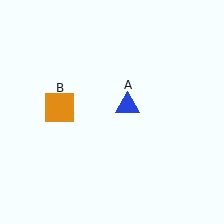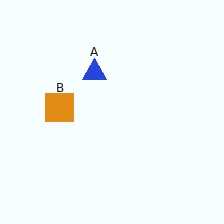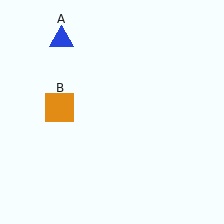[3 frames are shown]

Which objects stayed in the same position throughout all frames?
Orange square (object B) remained stationary.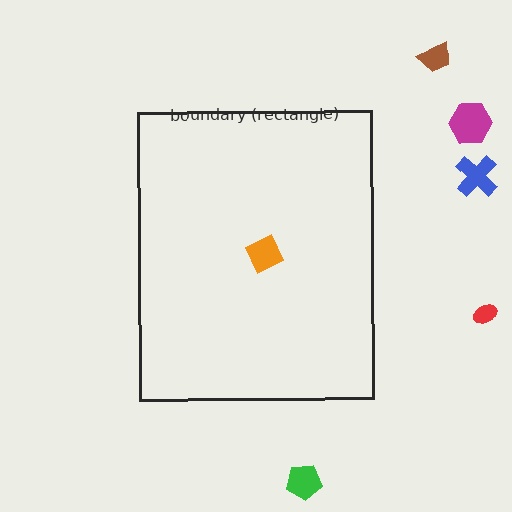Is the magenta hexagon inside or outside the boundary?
Outside.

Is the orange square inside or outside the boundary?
Inside.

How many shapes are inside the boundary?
1 inside, 5 outside.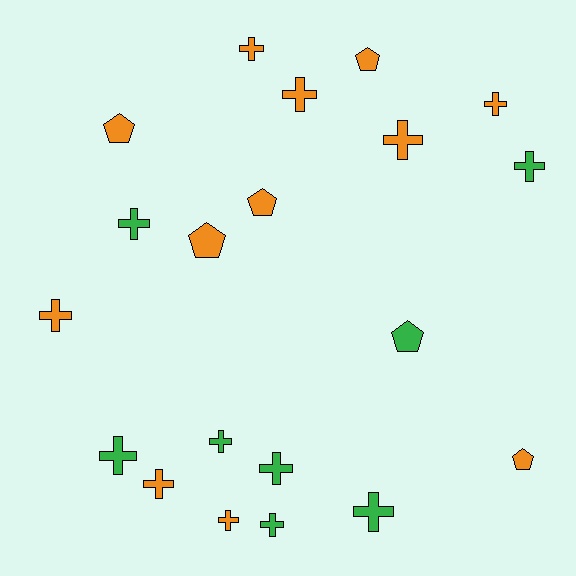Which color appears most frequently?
Orange, with 12 objects.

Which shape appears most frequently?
Cross, with 14 objects.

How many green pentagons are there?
There is 1 green pentagon.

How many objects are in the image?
There are 20 objects.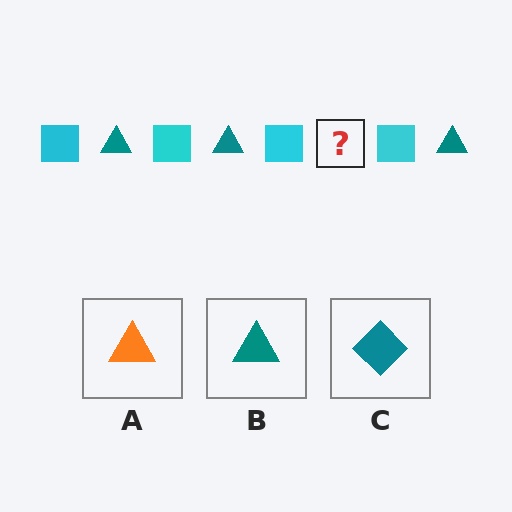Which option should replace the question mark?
Option B.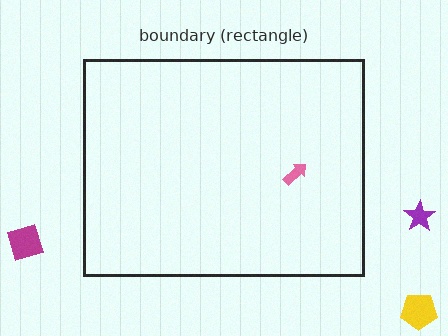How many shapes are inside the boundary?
1 inside, 3 outside.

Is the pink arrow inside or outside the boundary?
Inside.